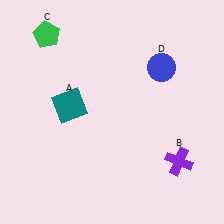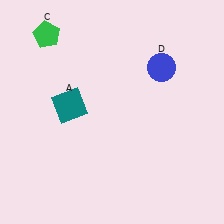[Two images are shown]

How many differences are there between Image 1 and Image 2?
There is 1 difference between the two images.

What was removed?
The purple cross (B) was removed in Image 2.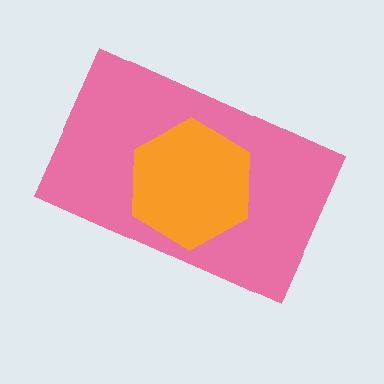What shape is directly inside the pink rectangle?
The orange hexagon.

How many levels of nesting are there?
2.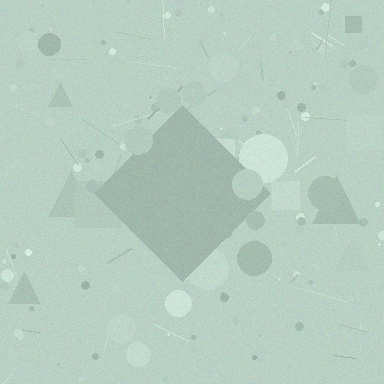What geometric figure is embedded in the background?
A diamond is embedded in the background.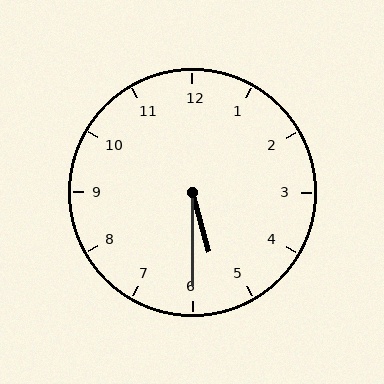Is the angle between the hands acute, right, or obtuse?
It is acute.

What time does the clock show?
5:30.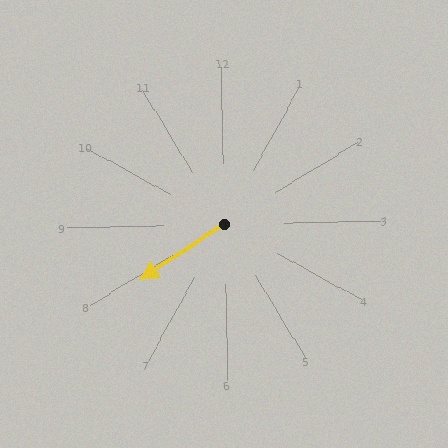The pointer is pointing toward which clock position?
Roughly 8 o'clock.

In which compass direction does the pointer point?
Southwest.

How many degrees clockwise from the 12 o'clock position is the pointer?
Approximately 238 degrees.